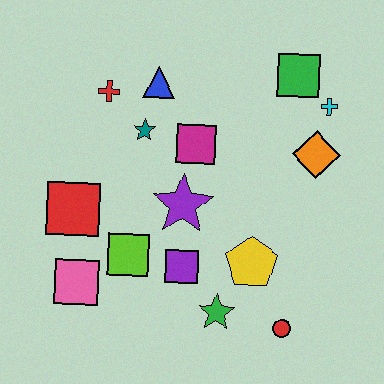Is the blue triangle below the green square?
Yes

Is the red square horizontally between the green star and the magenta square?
No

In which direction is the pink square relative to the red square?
The pink square is below the red square.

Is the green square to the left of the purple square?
No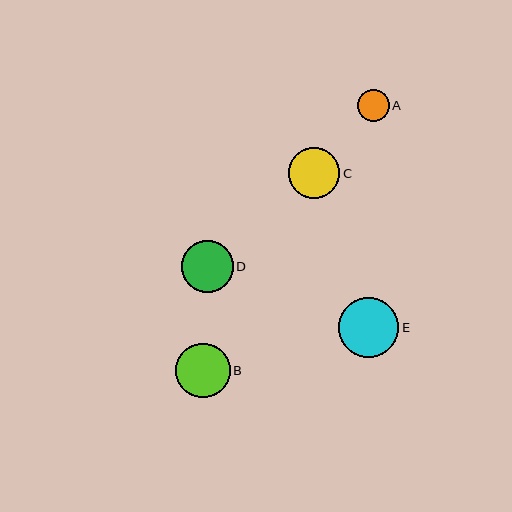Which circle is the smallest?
Circle A is the smallest with a size of approximately 32 pixels.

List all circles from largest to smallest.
From largest to smallest: E, B, C, D, A.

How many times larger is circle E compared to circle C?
Circle E is approximately 1.2 times the size of circle C.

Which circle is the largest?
Circle E is the largest with a size of approximately 60 pixels.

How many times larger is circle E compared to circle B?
Circle E is approximately 1.1 times the size of circle B.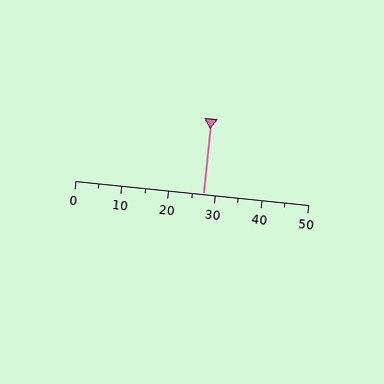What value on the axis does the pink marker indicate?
The marker indicates approximately 27.5.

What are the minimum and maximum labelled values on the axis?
The axis runs from 0 to 50.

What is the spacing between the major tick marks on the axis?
The major ticks are spaced 10 apart.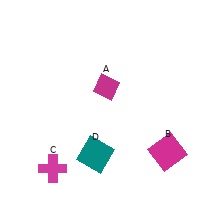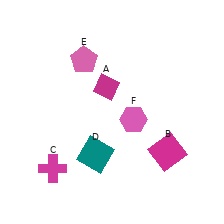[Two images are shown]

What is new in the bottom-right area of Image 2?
A pink hexagon (F) was added in the bottom-right area of Image 2.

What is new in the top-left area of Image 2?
A pink pentagon (E) was added in the top-left area of Image 2.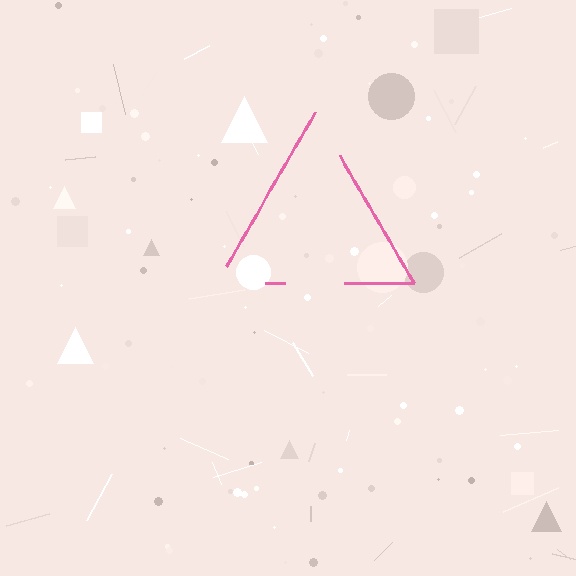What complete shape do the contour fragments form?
The contour fragments form a triangle.